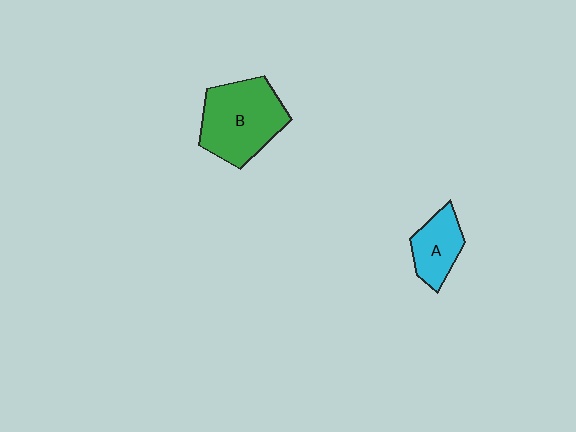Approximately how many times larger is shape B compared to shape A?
Approximately 1.9 times.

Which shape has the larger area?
Shape B (green).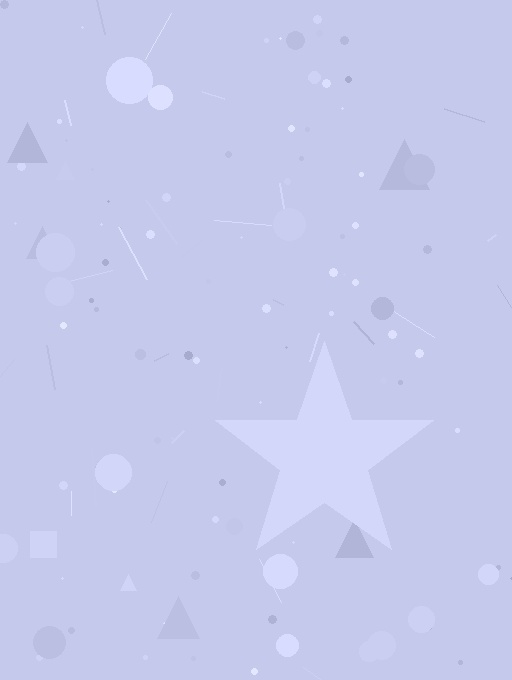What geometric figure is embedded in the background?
A star is embedded in the background.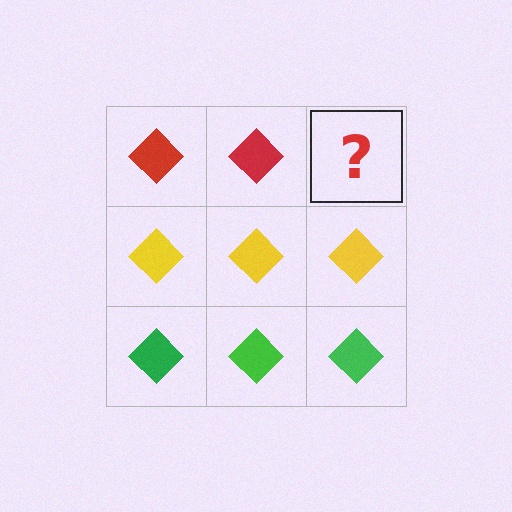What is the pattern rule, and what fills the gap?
The rule is that each row has a consistent color. The gap should be filled with a red diamond.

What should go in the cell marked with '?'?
The missing cell should contain a red diamond.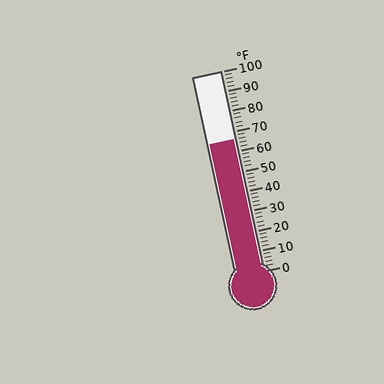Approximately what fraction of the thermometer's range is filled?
The thermometer is filled to approximately 65% of its range.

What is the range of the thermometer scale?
The thermometer scale ranges from 0°F to 100°F.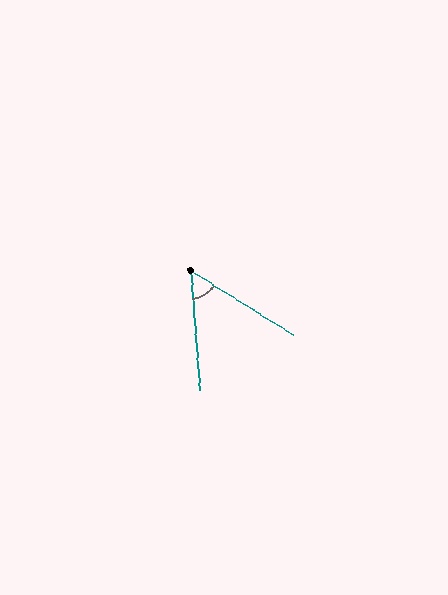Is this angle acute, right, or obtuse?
It is acute.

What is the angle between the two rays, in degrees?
Approximately 54 degrees.